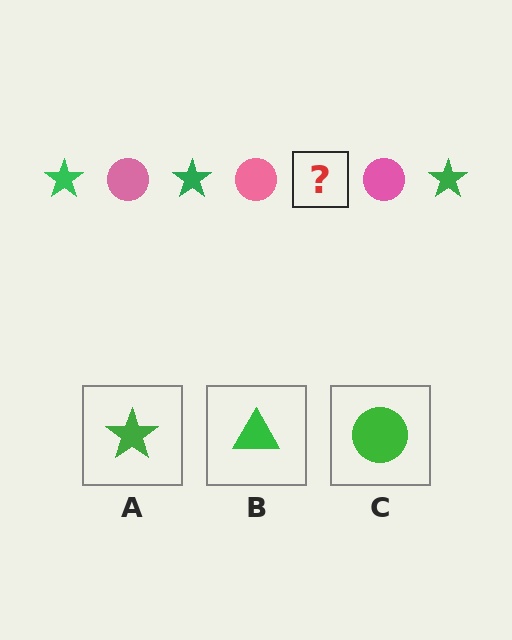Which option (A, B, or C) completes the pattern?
A.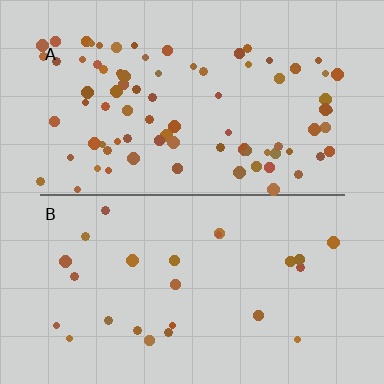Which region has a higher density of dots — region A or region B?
A (the top).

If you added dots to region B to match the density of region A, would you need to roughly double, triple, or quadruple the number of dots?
Approximately triple.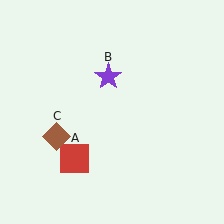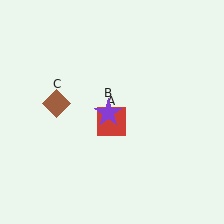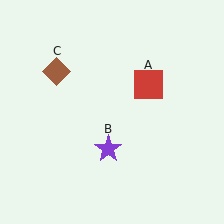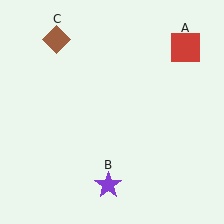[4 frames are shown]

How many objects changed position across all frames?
3 objects changed position: red square (object A), purple star (object B), brown diamond (object C).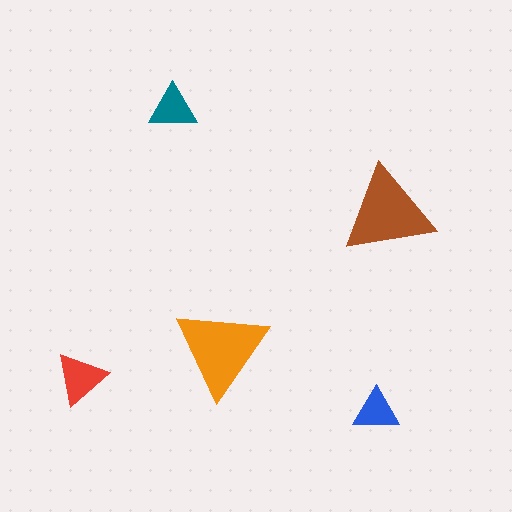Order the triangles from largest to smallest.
the orange one, the brown one, the red one, the teal one, the blue one.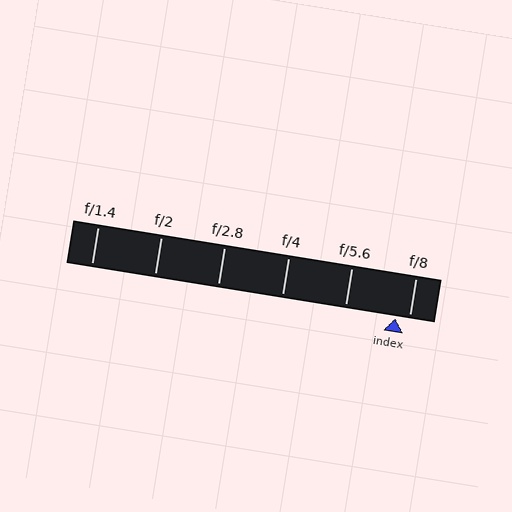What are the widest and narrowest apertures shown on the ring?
The widest aperture shown is f/1.4 and the narrowest is f/8.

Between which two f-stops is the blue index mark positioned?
The index mark is between f/5.6 and f/8.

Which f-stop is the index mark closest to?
The index mark is closest to f/8.